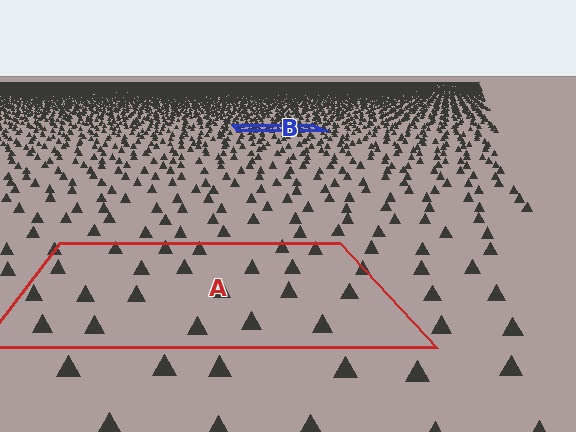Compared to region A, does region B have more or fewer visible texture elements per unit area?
Region B has more texture elements per unit area — they are packed more densely because it is farther away.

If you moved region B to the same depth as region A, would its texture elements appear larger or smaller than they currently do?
They would appear larger. At a closer depth, the same texture elements are projected at a bigger on-screen size.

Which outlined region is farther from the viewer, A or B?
Region B is farther from the viewer — the texture elements inside it appear smaller and more densely packed.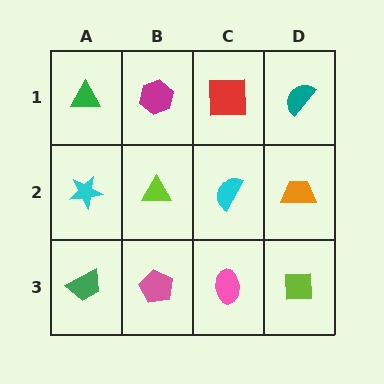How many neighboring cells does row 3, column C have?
3.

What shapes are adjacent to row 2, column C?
A red square (row 1, column C), a pink ellipse (row 3, column C), a lime triangle (row 2, column B), an orange trapezoid (row 2, column D).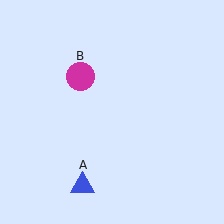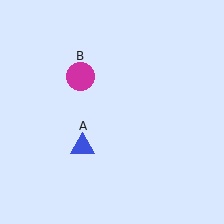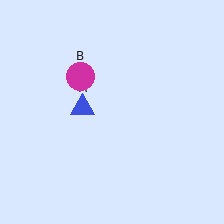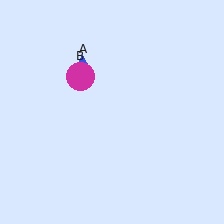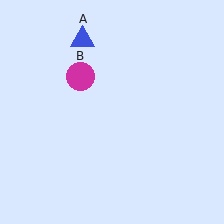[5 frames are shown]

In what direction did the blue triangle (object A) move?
The blue triangle (object A) moved up.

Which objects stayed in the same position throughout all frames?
Magenta circle (object B) remained stationary.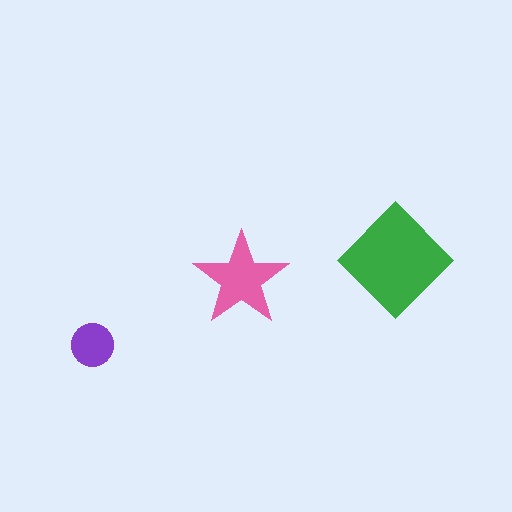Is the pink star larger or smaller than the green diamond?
Smaller.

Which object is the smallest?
The purple circle.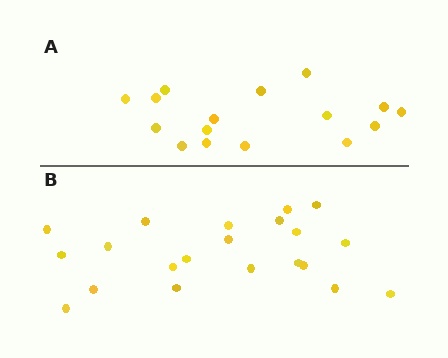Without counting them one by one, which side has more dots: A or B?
Region B (the bottom region) has more dots.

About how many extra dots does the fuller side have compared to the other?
Region B has about 5 more dots than region A.